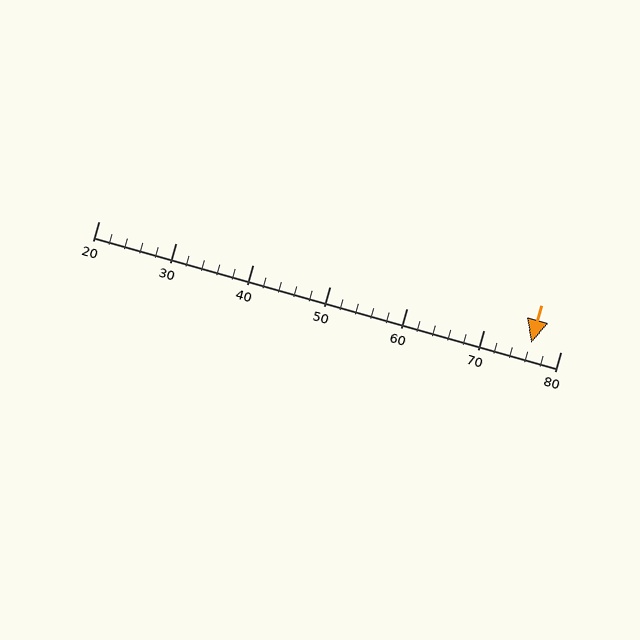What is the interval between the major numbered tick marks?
The major tick marks are spaced 10 units apart.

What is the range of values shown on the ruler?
The ruler shows values from 20 to 80.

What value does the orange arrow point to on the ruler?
The orange arrow points to approximately 76.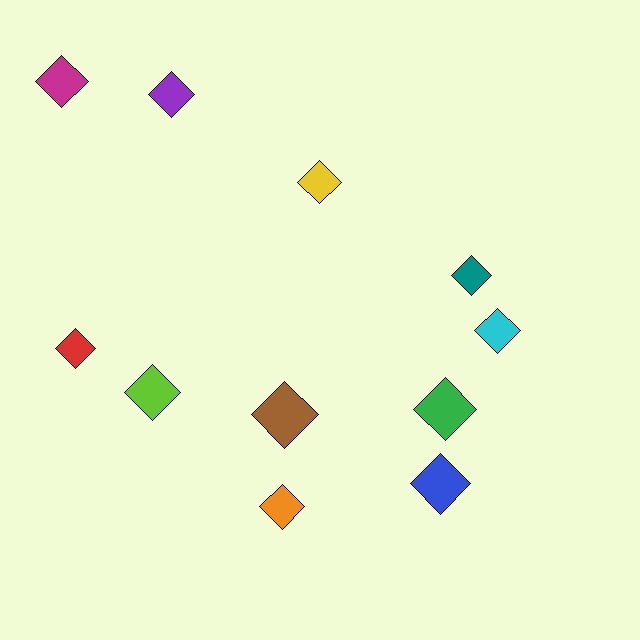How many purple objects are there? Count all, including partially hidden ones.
There is 1 purple object.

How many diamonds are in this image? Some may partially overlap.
There are 11 diamonds.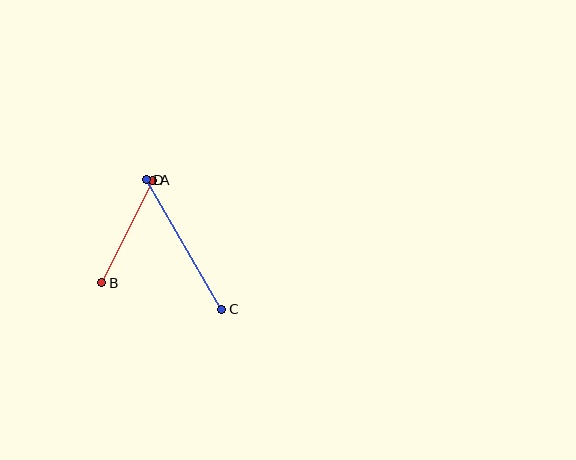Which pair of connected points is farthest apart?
Points C and D are farthest apart.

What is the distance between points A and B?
The distance is approximately 114 pixels.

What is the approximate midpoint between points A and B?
The midpoint is at approximately (127, 231) pixels.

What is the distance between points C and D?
The distance is approximately 150 pixels.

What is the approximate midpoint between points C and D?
The midpoint is at approximately (184, 245) pixels.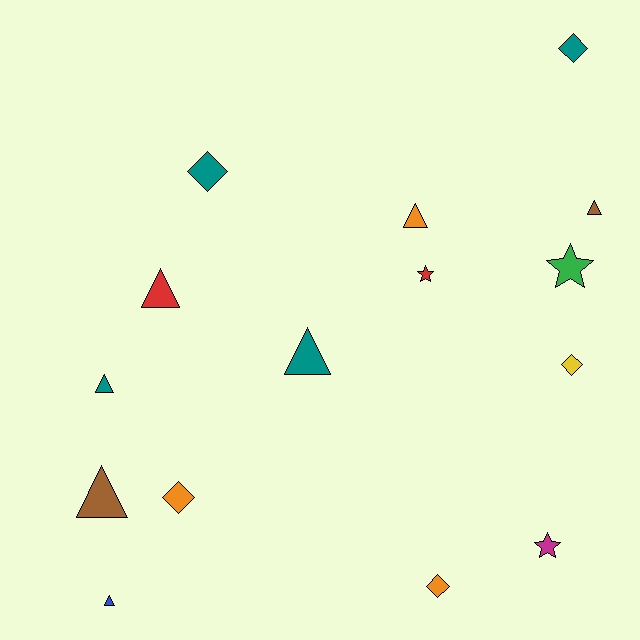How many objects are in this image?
There are 15 objects.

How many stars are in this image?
There are 3 stars.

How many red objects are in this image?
There are 2 red objects.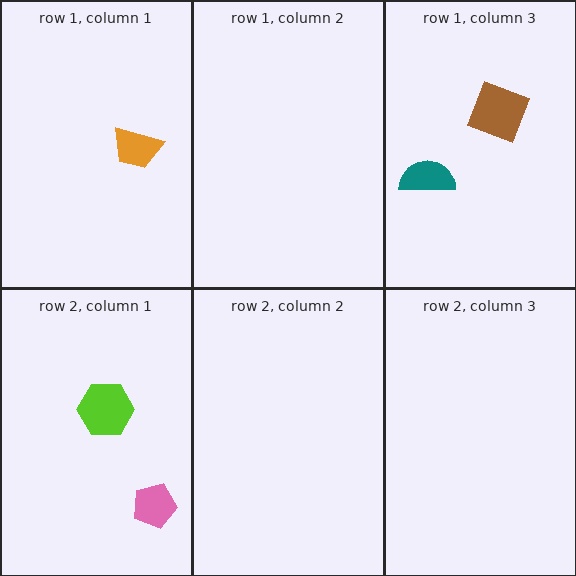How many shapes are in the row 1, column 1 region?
1.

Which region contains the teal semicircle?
The row 1, column 3 region.